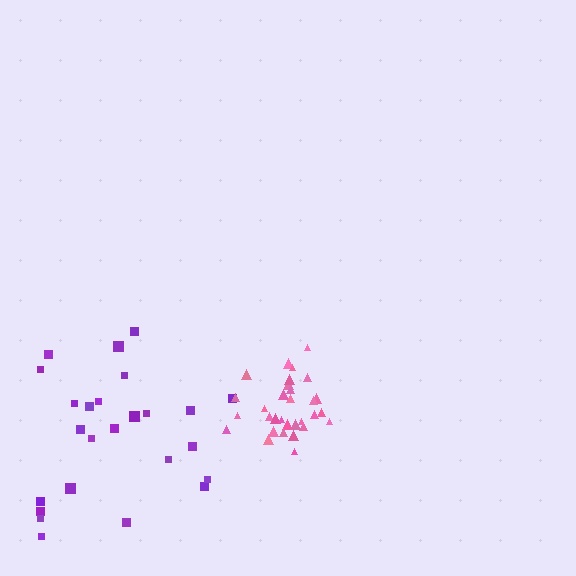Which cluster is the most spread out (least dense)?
Purple.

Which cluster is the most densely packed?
Pink.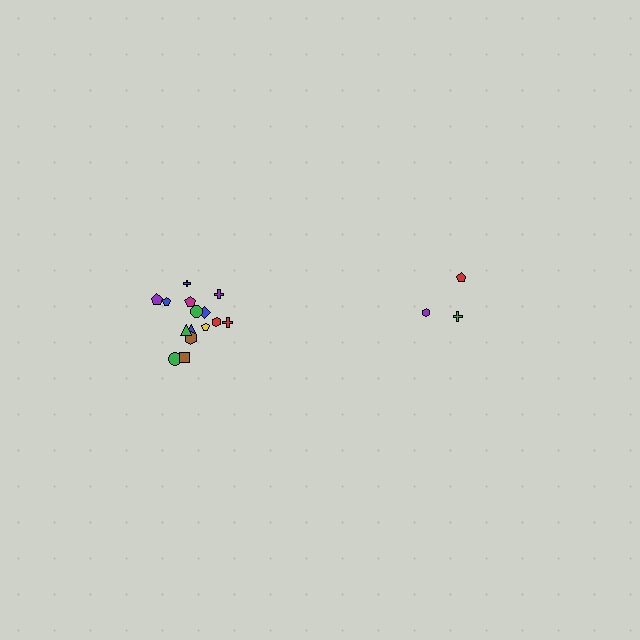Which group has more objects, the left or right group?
The left group.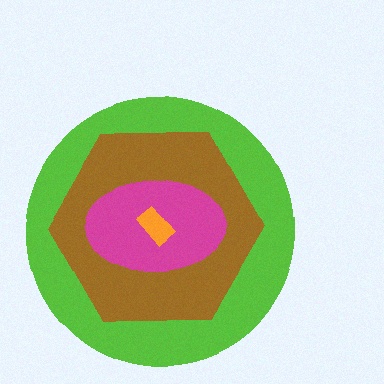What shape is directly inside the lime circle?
The brown hexagon.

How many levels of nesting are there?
4.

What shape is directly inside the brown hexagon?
The magenta ellipse.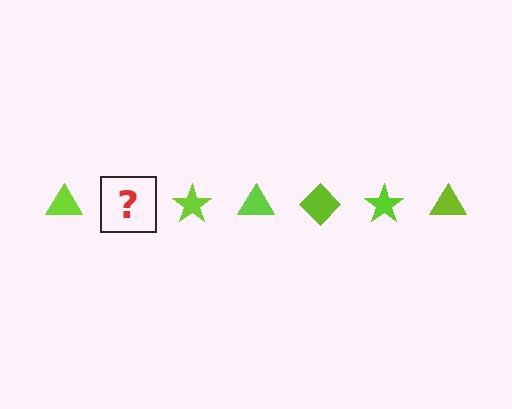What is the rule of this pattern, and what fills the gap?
The rule is that the pattern cycles through triangle, diamond, star shapes in lime. The gap should be filled with a lime diamond.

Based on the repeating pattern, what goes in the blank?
The blank should be a lime diamond.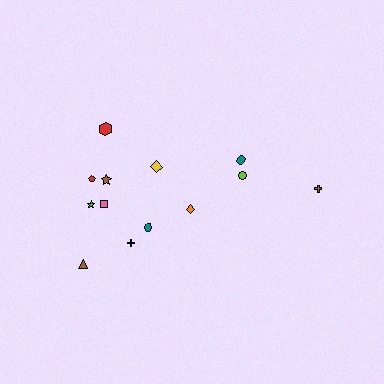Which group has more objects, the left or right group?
The left group.